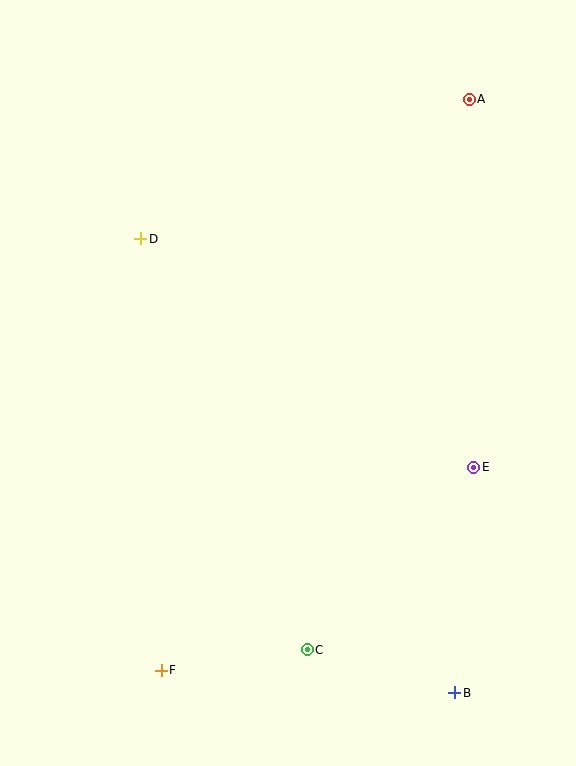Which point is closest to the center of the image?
Point E at (474, 467) is closest to the center.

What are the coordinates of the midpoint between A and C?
The midpoint between A and C is at (388, 375).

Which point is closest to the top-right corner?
Point A is closest to the top-right corner.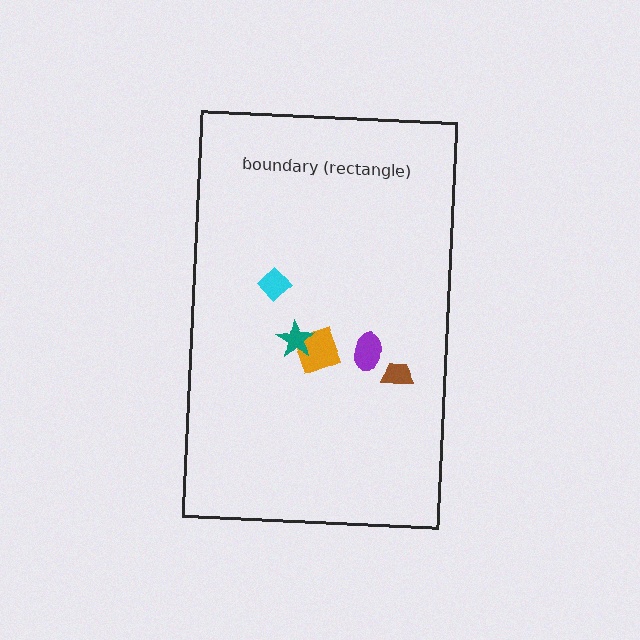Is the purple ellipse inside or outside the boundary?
Inside.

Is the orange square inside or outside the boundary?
Inside.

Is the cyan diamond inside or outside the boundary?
Inside.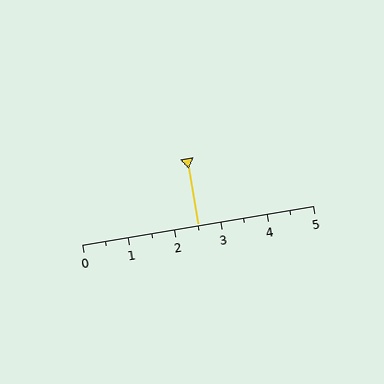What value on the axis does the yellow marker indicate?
The marker indicates approximately 2.5.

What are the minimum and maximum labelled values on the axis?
The axis runs from 0 to 5.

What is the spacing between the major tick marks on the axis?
The major ticks are spaced 1 apart.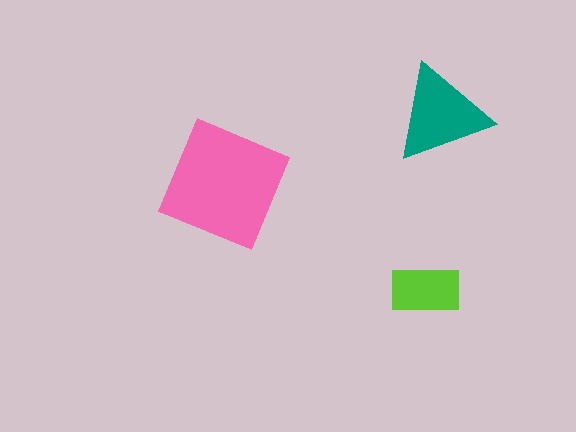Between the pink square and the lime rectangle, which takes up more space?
The pink square.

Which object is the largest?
The pink square.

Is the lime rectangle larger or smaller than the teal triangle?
Smaller.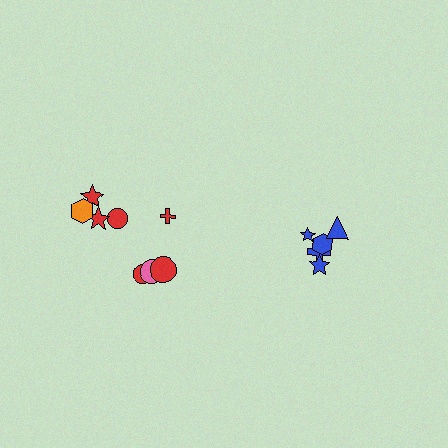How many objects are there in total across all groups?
There are 13 objects.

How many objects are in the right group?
There are 5 objects.